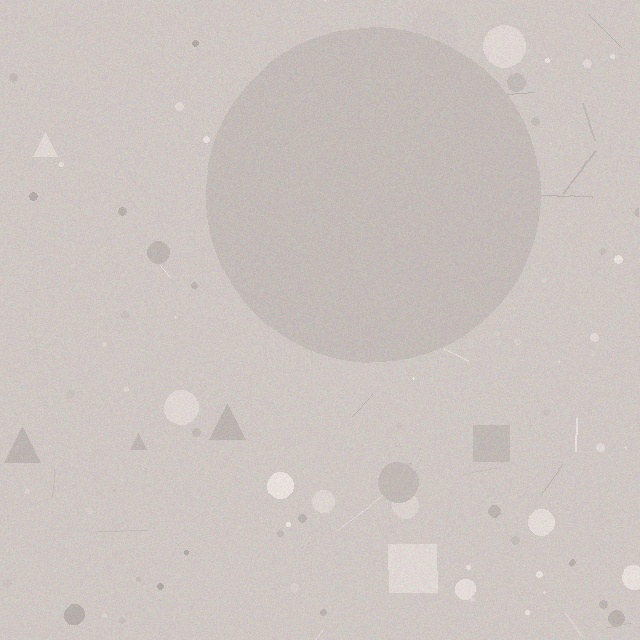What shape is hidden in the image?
A circle is hidden in the image.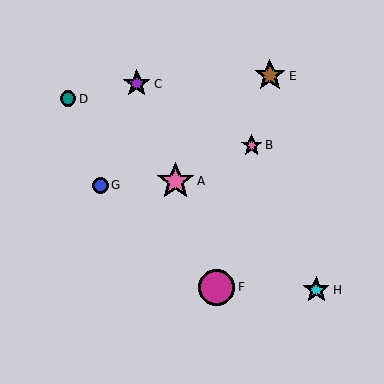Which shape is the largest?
The pink star (labeled A) is the largest.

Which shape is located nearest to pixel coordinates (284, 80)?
The brown star (labeled E) at (270, 76) is nearest to that location.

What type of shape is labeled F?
Shape F is a magenta circle.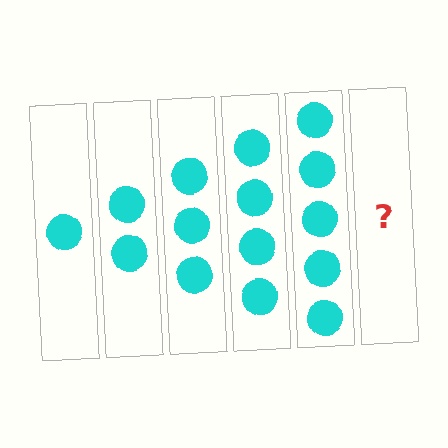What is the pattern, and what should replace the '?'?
The pattern is that each step adds one more circle. The '?' should be 6 circles.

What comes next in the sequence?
The next element should be 6 circles.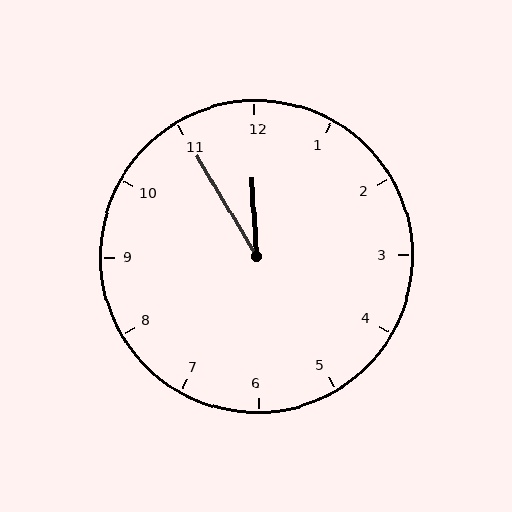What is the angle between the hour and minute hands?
Approximately 28 degrees.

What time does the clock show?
11:55.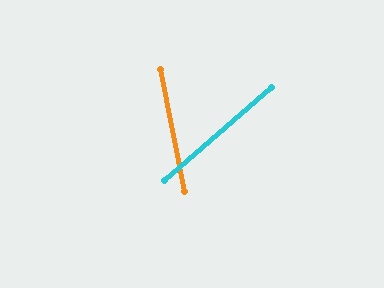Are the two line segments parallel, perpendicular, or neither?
Neither parallel nor perpendicular — they differ by about 60°.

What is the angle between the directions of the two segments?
Approximately 60 degrees.